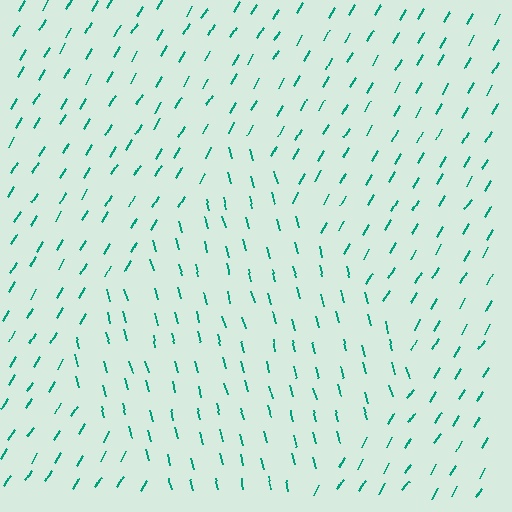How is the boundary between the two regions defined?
The boundary is defined purely by a change in line orientation (approximately 45 degrees difference). All lines are the same color and thickness.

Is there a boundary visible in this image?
Yes, there is a texture boundary formed by a change in line orientation.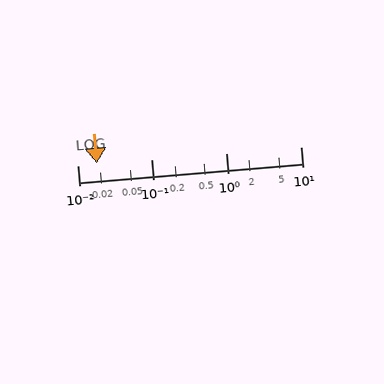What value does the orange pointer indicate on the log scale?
The pointer indicates approximately 0.018.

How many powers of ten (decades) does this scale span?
The scale spans 3 decades, from 0.01 to 10.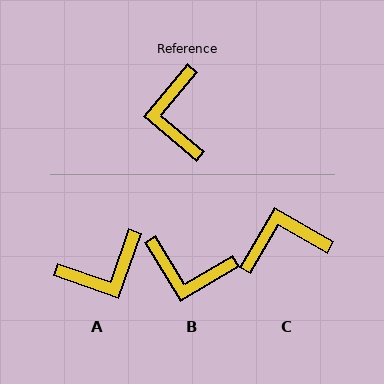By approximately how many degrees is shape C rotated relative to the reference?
Approximately 80 degrees clockwise.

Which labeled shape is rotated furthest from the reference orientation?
A, about 111 degrees away.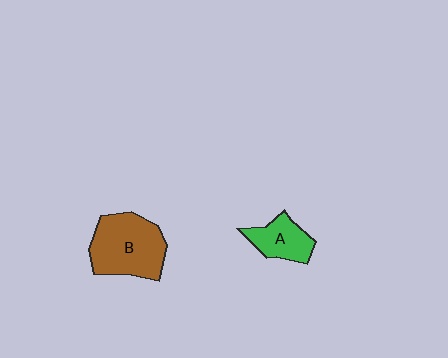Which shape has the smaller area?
Shape A (green).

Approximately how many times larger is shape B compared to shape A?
Approximately 1.8 times.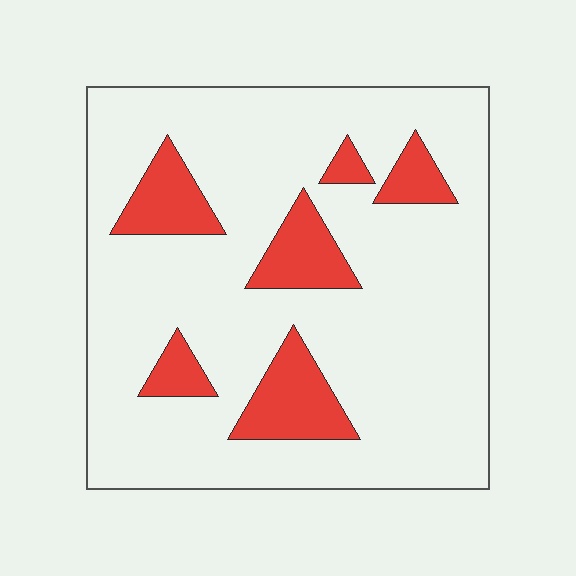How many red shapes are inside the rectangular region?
6.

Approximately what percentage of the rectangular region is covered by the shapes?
Approximately 15%.